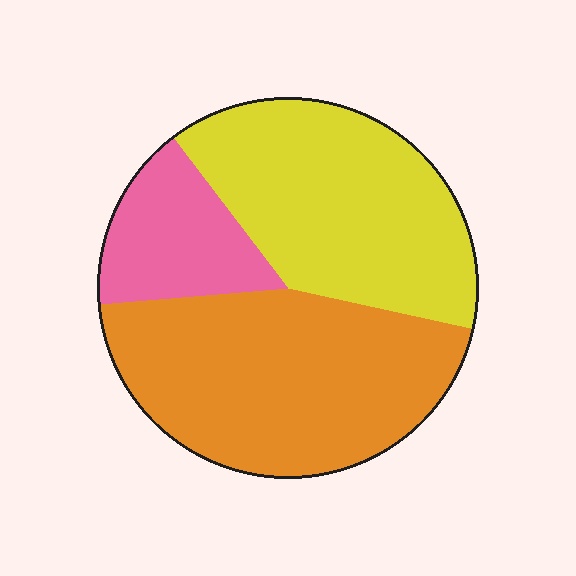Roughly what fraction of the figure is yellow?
Yellow takes up between a third and a half of the figure.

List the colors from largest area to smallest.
From largest to smallest: orange, yellow, pink.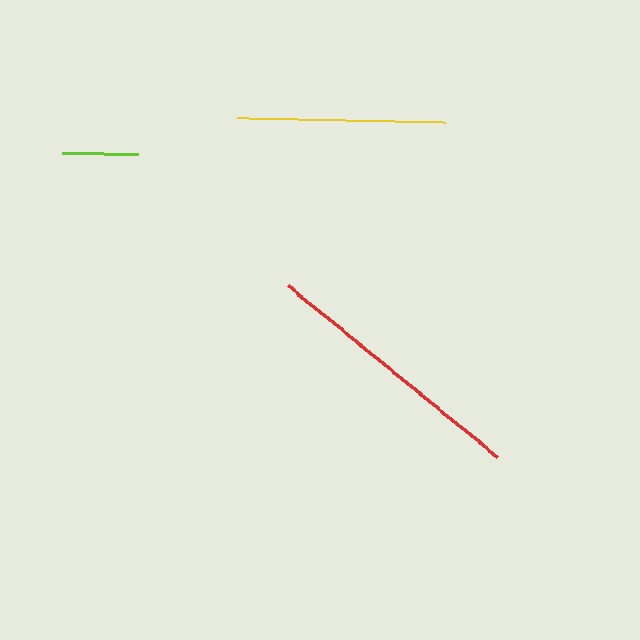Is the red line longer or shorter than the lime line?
The red line is longer than the lime line.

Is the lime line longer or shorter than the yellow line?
The yellow line is longer than the lime line.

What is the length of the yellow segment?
The yellow segment is approximately 208 pixels long.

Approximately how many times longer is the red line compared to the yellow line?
The red line is approximately 1.3 times the length of the yellow line.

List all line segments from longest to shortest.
From longest to shortest: red, yellow, lime.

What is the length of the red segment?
The red segment is approximately 272 pixels long.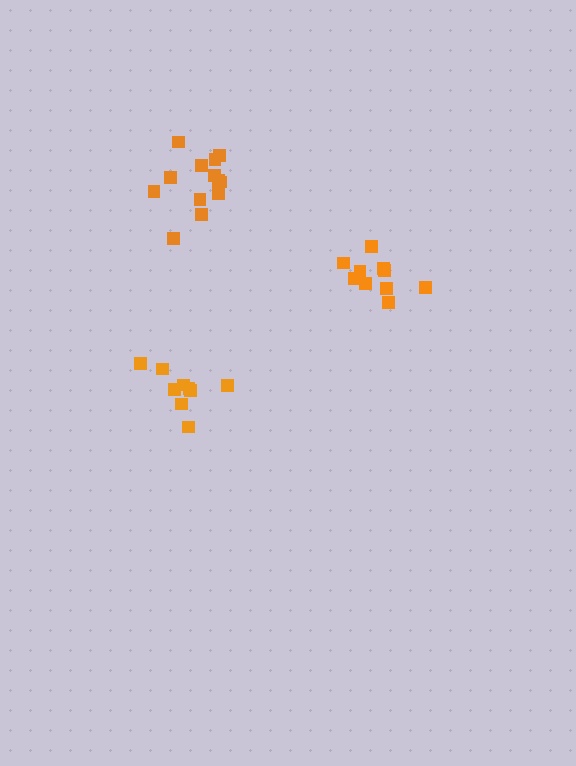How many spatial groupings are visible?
There are 3 spatial groupings.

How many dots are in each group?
Group 1: 13 dots, Group 2: 9 dots, Group 3: 10 dots (32 total).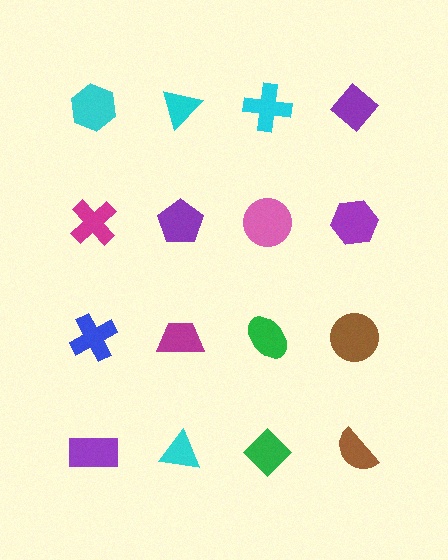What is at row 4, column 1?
A purple rectangle.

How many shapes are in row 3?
4 shapes.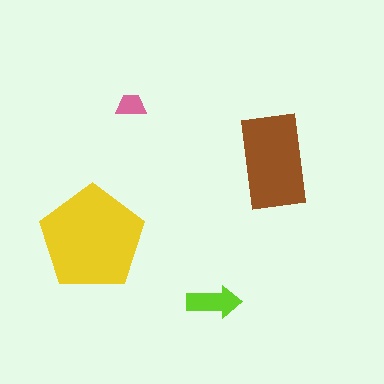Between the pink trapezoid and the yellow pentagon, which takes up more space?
The yellow pentagon.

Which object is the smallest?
The pink trapezoid.